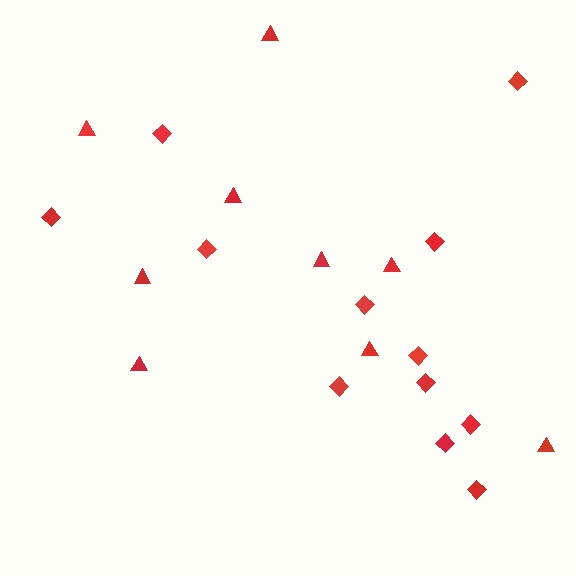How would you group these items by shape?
There are 2 groups: one group of diamonds (12) and one group of triangles (9).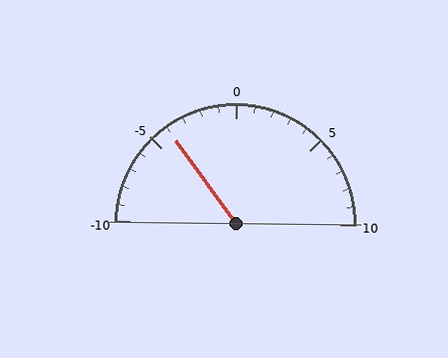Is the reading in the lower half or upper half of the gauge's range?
The reading is in the lower half of the range (-10 to 10).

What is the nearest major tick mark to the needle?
The nearest major tick mark is -5.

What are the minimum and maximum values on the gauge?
The gauge ranges from -10 to 10.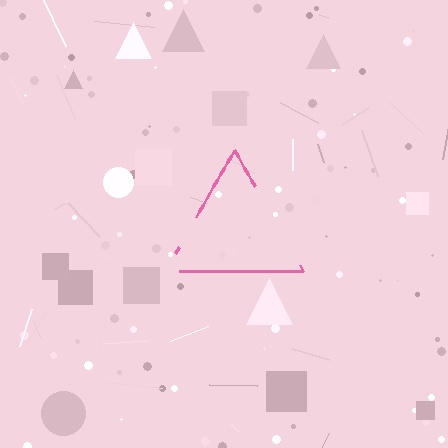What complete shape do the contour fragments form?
The contour fragments form a triangle.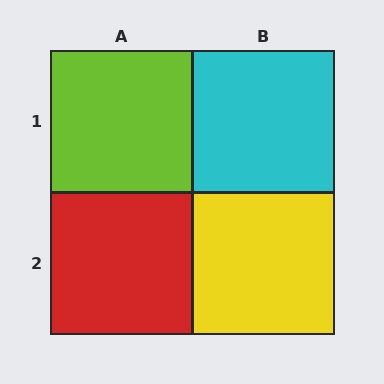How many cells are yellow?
1 cell is yellow.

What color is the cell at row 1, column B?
Cyan.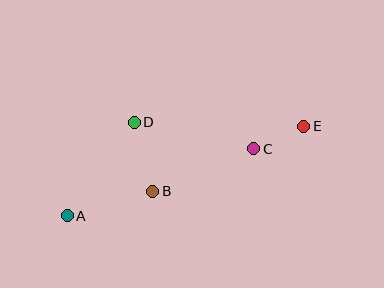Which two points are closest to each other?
Points C and E are closest to each other.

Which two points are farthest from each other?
Points A and E are farthest from each other.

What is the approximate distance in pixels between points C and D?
The distance between C and D is approximately 123 pixels.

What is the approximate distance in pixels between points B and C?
The distance between B and C is approximately 110 pixels.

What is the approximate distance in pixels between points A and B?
The distance between A and B is approximately 89 pixels.